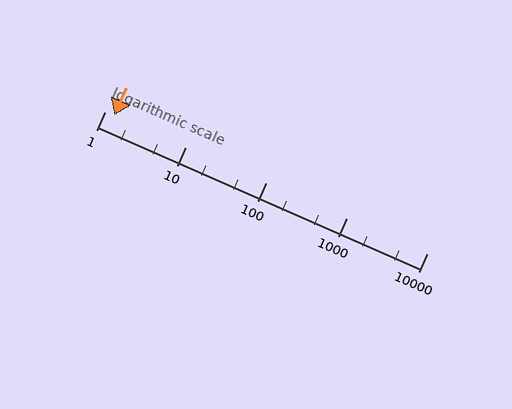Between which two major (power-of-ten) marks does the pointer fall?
The pointer is between 1 and 10.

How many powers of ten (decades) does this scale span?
The scale spans 4 decades, from 1 to 10000.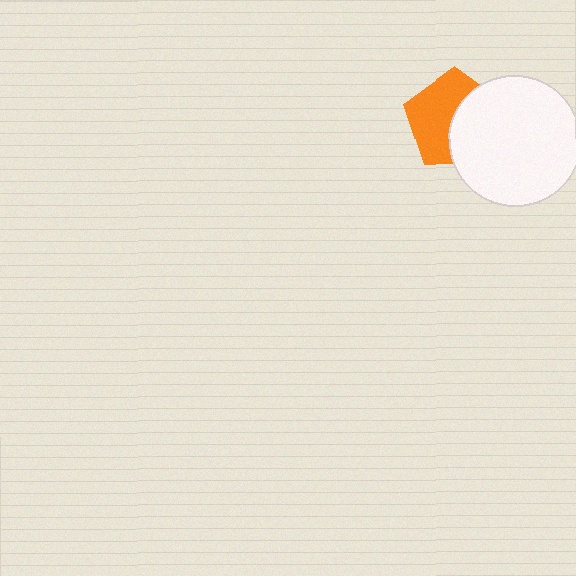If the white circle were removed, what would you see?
You would see the complete orange pentagon.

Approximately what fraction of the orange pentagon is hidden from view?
Roughly 46% of the orange pentagon is hidden behind the white circle.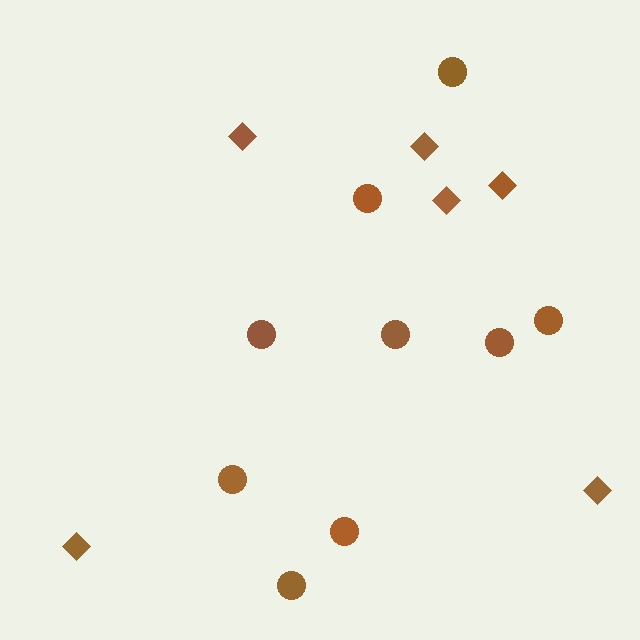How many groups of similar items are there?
There are 2 groups: one group of diamonds (6) and one group of circles (9).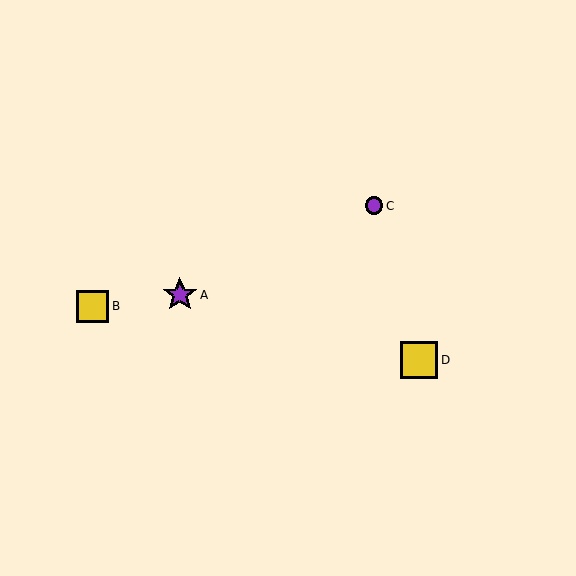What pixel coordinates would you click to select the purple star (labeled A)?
Click at (180, 295) to select the purple star A.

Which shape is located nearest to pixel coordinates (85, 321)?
The yellow square (labeled B) at (92, 306) is nearest to that location.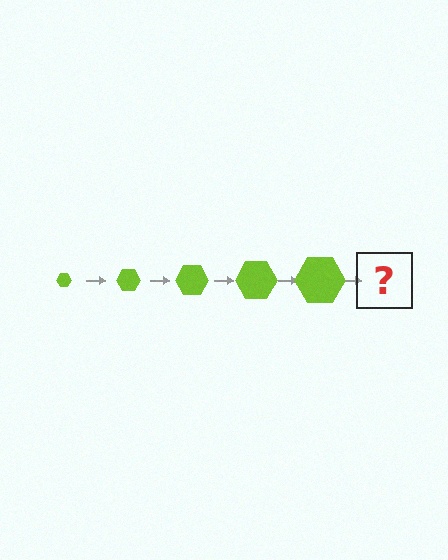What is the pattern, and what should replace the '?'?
The pattern is that the hexagon gets progressively larger each step. The '?' should be a lime hexagon, larger than the previous one.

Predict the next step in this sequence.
The next step is a lime hexagon, larger than the previous one.